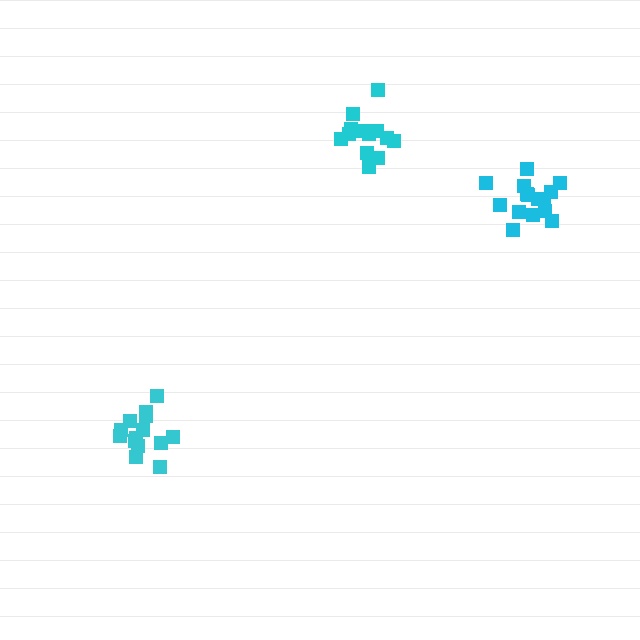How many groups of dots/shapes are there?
There are 3 groups.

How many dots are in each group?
Group 1: 15 dots, Group 2: 14 dots, Group 3: 14 dots (43 total).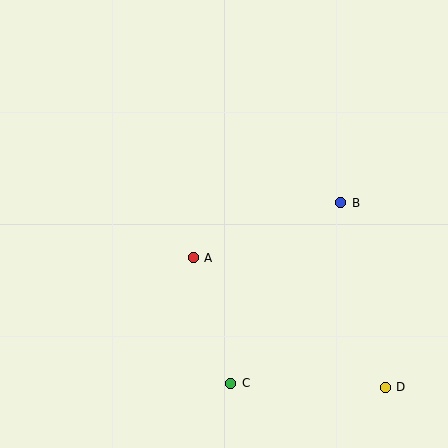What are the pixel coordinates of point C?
Point C is at (231, 383).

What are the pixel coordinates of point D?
Point D is at (385, 387).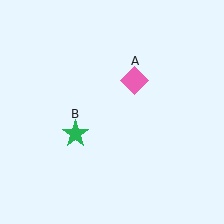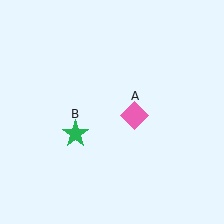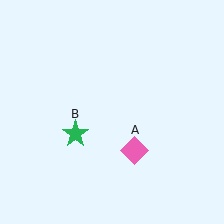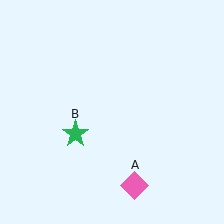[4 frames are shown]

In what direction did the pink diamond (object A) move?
The pink diamond (object A) moved down.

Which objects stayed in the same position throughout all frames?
Green star (object B) remained stationary.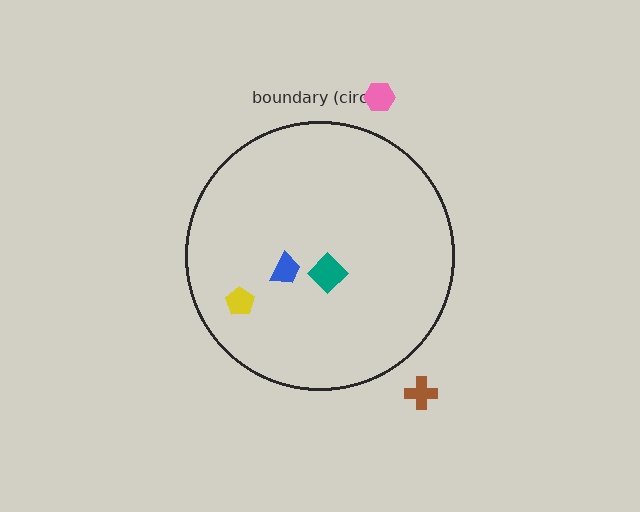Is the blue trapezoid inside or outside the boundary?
Inside.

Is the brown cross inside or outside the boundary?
Outside.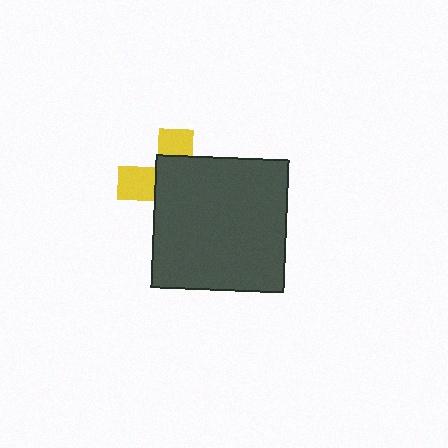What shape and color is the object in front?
The object in front is a dark gray square.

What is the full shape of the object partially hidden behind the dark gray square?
The partially hidden object is a yellow cross.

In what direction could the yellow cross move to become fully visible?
The yellow cross could move toward the upper-left. That would shift it out from behind the dark gray square entirely.